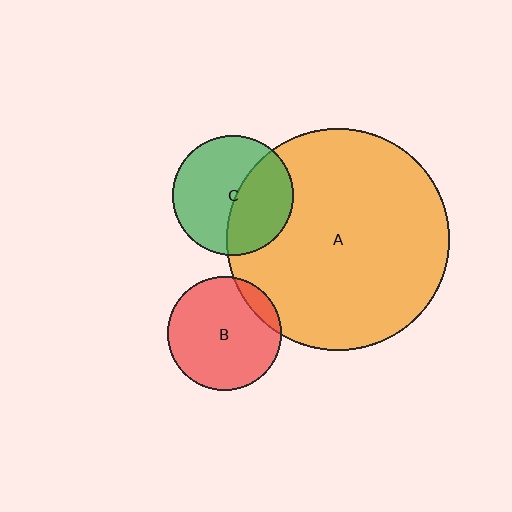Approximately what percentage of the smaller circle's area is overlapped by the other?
Approximately 10%.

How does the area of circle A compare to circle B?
Approximately 3.8 times.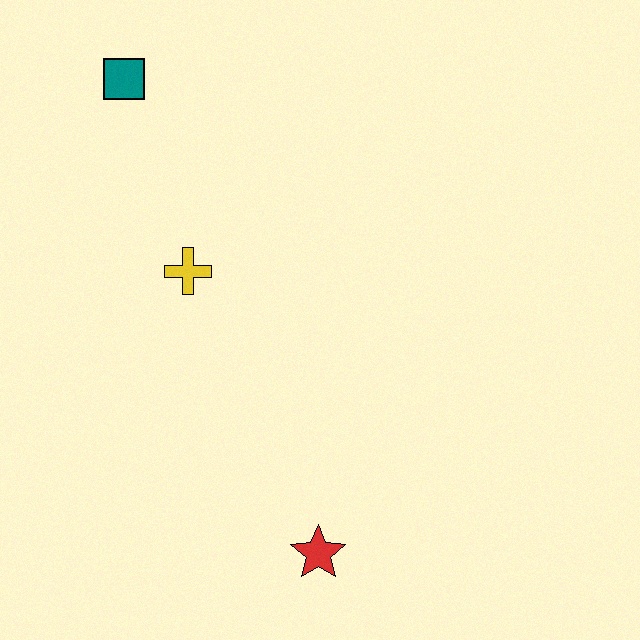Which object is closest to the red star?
The yellow cross is closest to the red star.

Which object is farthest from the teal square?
The red star is farthest from the teal square.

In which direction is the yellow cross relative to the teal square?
The yellow cross is below the teal square.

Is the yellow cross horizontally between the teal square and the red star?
Yes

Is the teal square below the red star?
No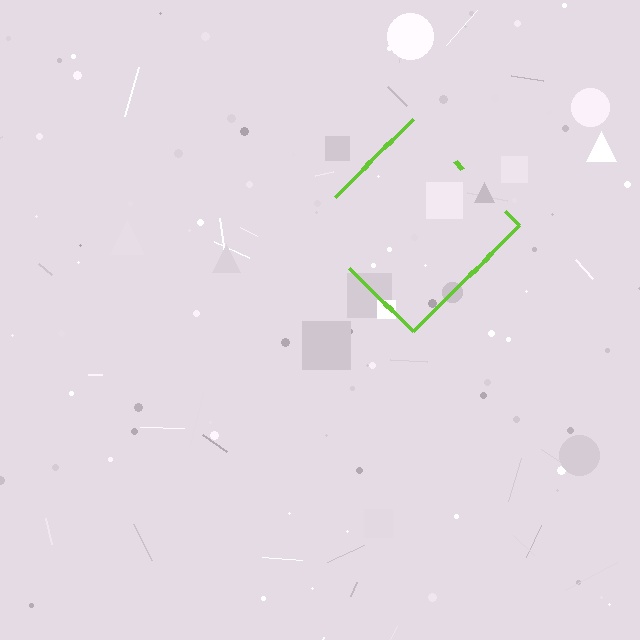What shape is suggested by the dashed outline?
The dashed outline suggests a diamond.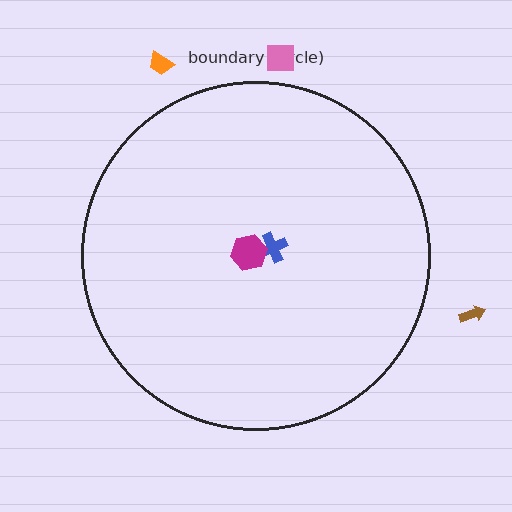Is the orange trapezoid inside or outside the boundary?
Outside.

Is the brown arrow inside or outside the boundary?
Outside.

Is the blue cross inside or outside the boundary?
Inside.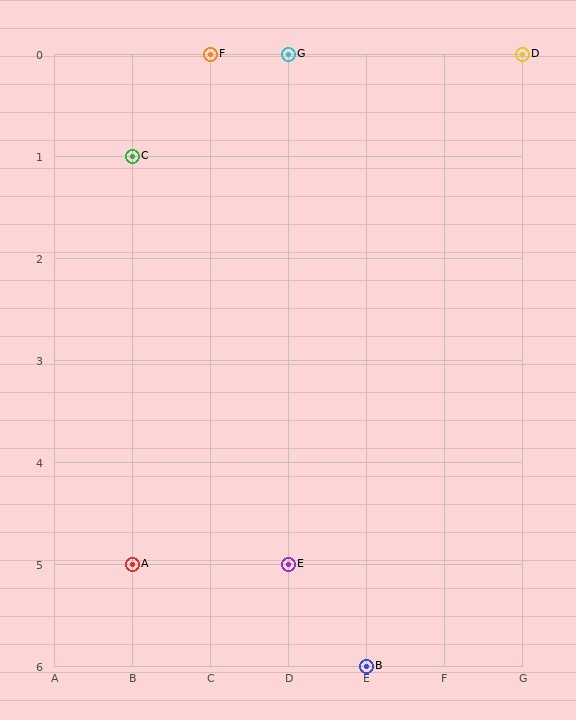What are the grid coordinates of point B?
Point B is at grid coordinates (E, 6).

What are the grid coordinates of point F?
Point F is at grid coordinates (C, 0).